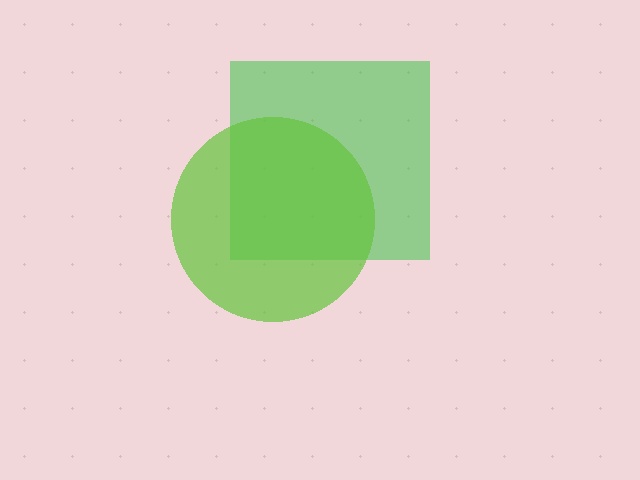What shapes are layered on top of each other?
The layered shapes are: a green square, a lime circle.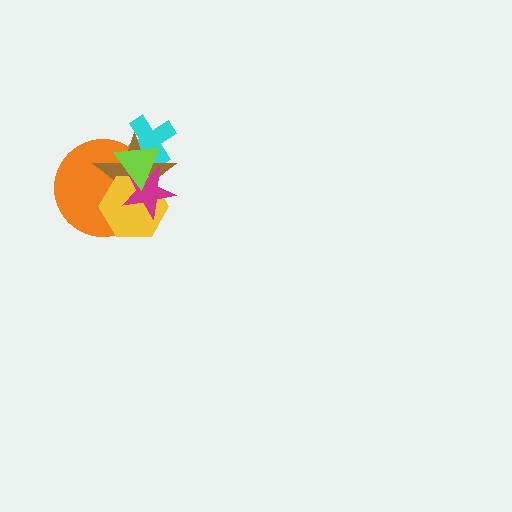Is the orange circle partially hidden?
Yes, it is partially covered by another shape.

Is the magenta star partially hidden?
Yes, it is partially covered by another shape.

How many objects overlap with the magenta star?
4 objects overlap with the magenta star.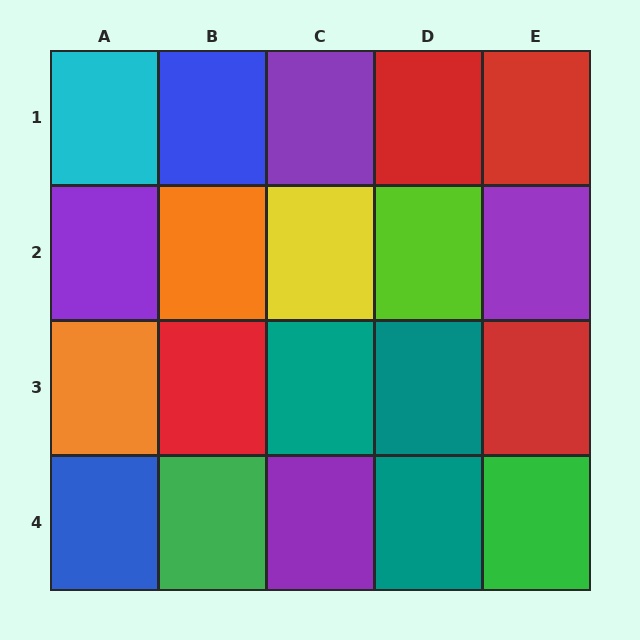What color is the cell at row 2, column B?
Orange.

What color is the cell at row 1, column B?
Blue.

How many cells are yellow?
1 cell is yellow.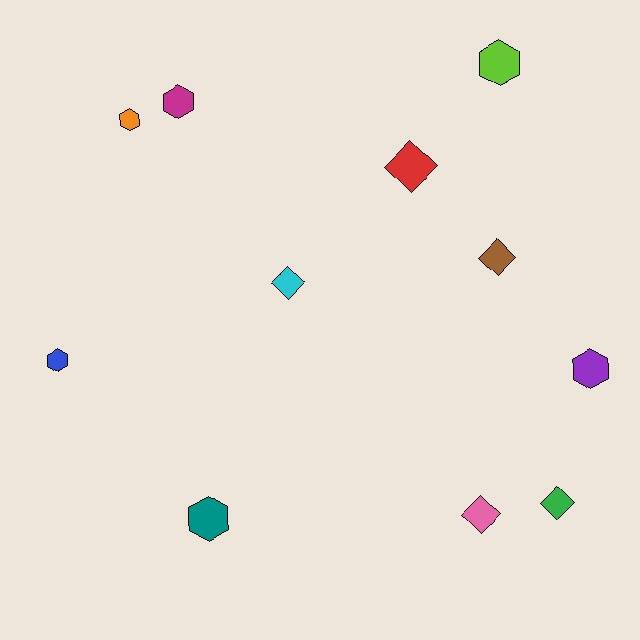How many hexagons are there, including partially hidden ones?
There are 6 hexagons.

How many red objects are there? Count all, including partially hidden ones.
There is 1 red object.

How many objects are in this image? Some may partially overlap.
There are 11 objects.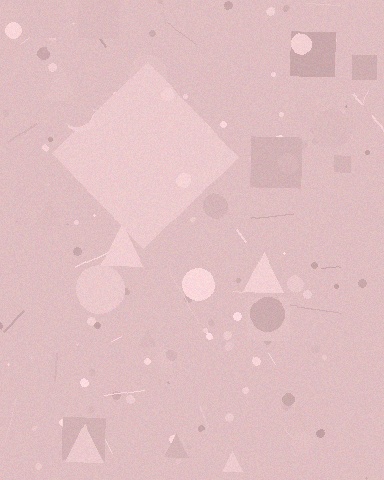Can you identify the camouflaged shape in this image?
The camouflaged shape is a diamond.